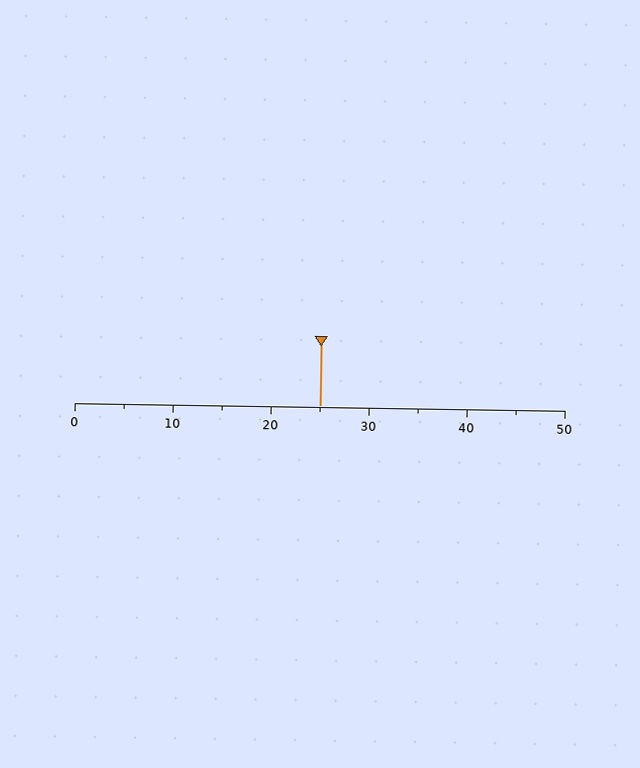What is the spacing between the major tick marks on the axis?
The major ticks are spaced 10 apart.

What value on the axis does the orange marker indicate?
The marker indicates approximately 25.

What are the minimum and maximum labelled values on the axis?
The axis runs from 0 to 50.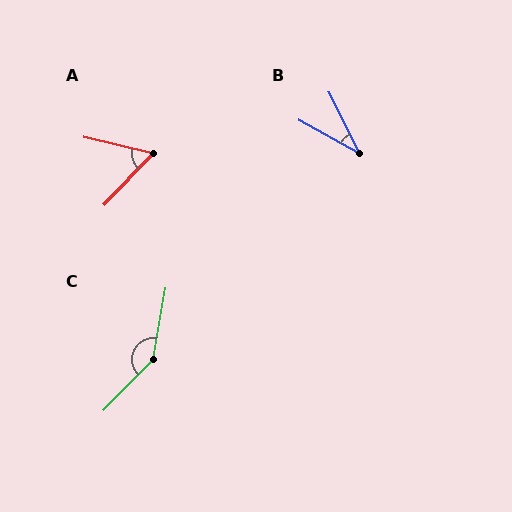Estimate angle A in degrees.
Approximately 60 degrees.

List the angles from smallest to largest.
B (35°), A (60°), C (146°).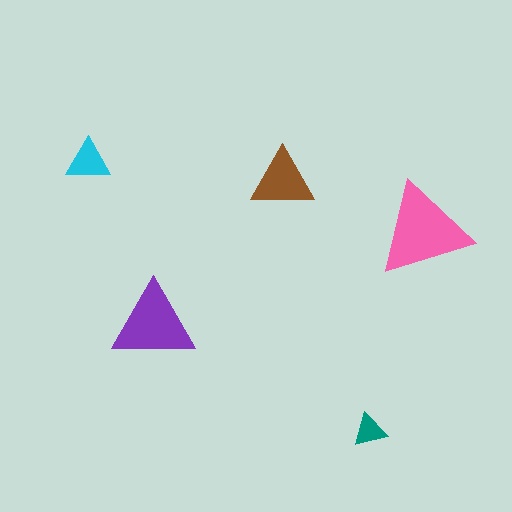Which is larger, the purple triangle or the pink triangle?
The pink one.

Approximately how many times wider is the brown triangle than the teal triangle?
About 2 times wider.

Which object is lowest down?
The teal triangle is bottommost.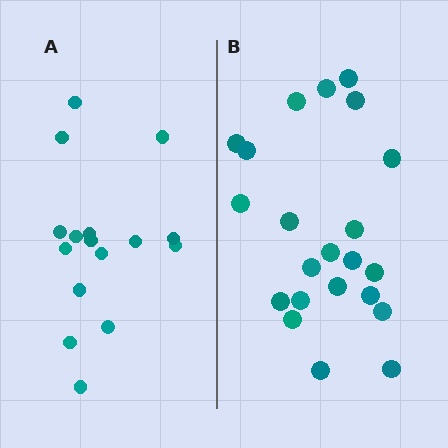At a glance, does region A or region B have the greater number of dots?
Region B (the right region) has more dots.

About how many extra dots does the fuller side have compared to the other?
Region B has about 6 more dots than region A.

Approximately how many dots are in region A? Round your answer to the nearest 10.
About 20 dots. (The exact count is 16, which rounds to 20.)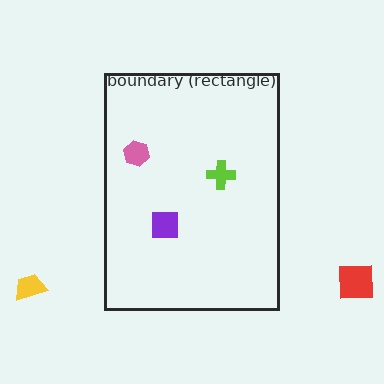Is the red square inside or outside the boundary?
Outside.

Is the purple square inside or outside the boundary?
Inside.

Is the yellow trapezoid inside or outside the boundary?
Outside.